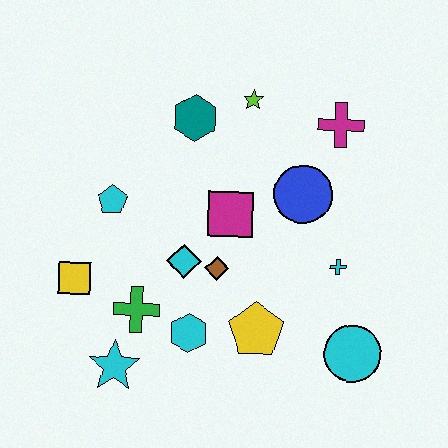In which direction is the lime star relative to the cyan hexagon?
The lime star is above the cyan hexagon.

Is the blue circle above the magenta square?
Yes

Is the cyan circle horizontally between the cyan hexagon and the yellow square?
No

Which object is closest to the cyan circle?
The cyan cross is closest to the cyan circle.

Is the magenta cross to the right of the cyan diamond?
Yes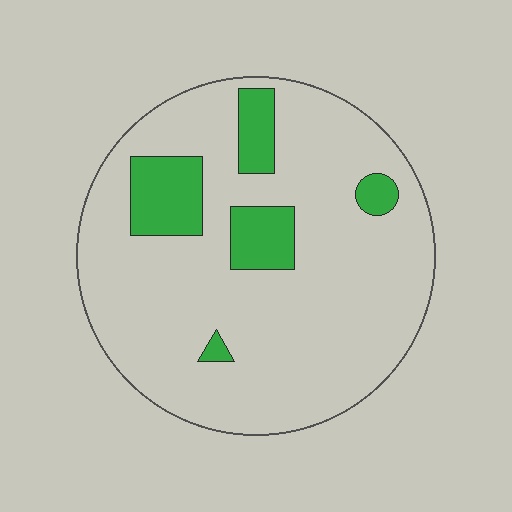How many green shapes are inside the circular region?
5.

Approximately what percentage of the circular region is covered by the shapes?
Approximately 15%.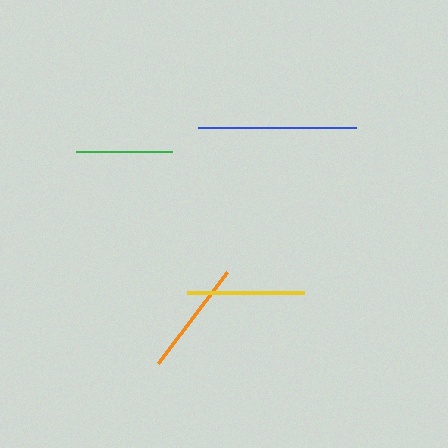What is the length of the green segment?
The green segment is approximately 97 pixels long.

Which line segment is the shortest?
The green line is the shortest at approximately 97 pixels.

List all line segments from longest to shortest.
From longest to shortest: blue, yellow, orange, green.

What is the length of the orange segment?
The orange segment is approximately 114 pixels long.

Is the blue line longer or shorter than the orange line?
The blue line is longer than the orange line.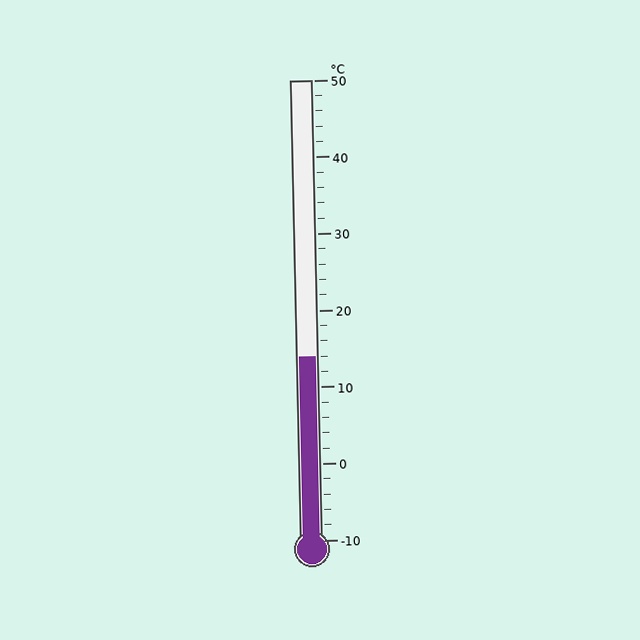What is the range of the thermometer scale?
The thermometer scale ranges from -10°C to 50°C.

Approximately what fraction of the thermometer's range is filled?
The thermometer is filled to approximately 40% of its range.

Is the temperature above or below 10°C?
The temperature is above 10°C.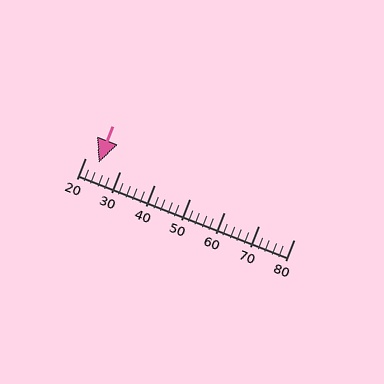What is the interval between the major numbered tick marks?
The major tick marks are spaced 10 units apart.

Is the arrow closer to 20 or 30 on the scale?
The arrow is closer to 20.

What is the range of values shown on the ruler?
The ruler shows values from 20 to 80.